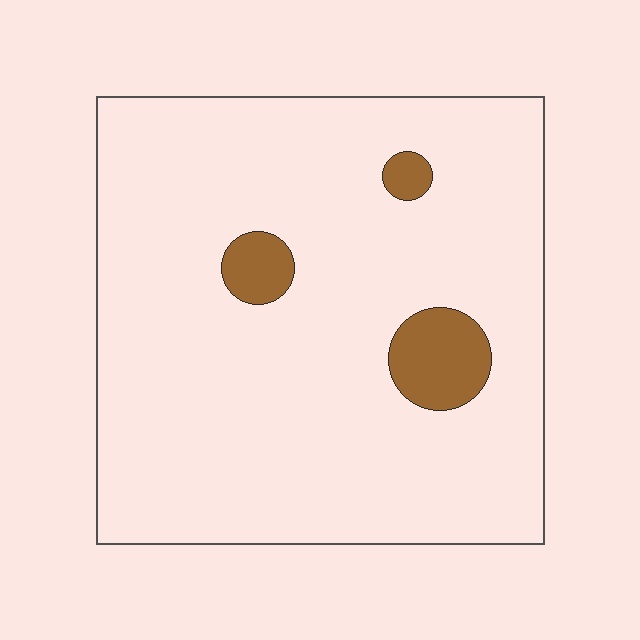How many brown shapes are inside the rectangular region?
3.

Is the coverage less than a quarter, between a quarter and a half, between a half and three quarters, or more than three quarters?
Less than a quarter.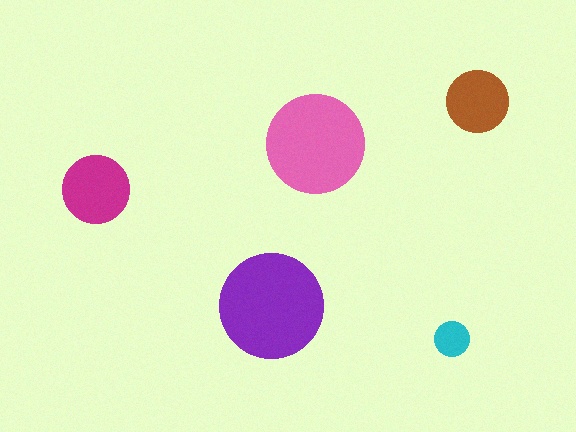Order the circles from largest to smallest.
the purple one, the pink one, the magenta one, the brown one, the cyan one.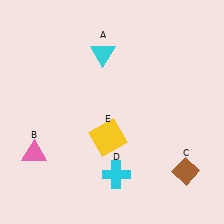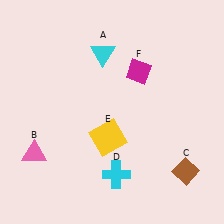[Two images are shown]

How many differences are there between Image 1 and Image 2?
There is 1 difference between the two images.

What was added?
A magenta diamond (F) was added in Image 2.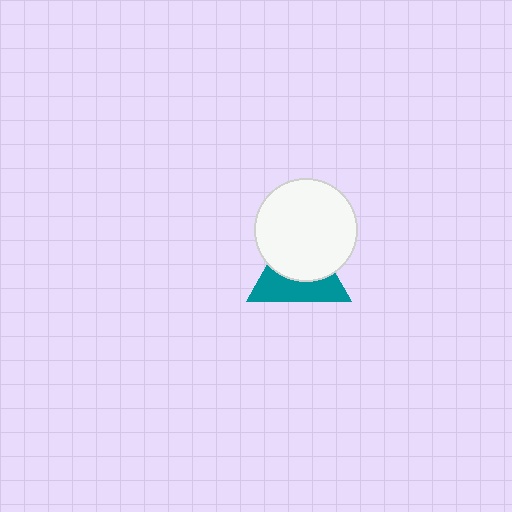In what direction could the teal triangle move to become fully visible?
The teal triangle could move down. That would shift it out from behind the white circle entirely.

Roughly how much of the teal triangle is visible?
About half of it is visible (roughly 46%).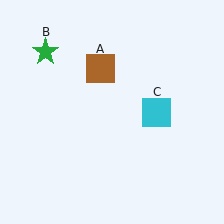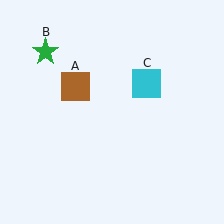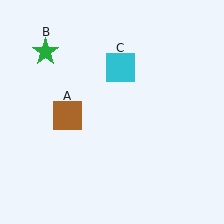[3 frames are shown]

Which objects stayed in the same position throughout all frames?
Green star (object B) remained stationary.